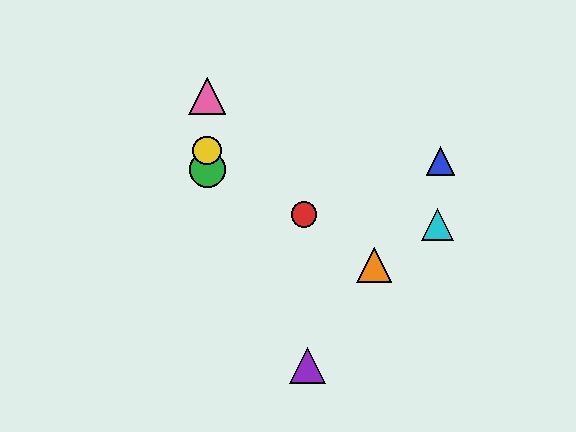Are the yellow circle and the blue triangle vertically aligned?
No, the yellow circle is at x≈207 and the blue triangle is at x≈440.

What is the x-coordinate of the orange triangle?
The orange triangle is at x≈374.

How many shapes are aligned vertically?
3 shapes (the green circle, the yellow circle, the pink triangle) are aligned vertically.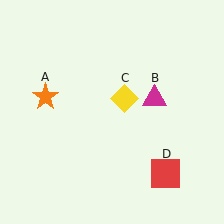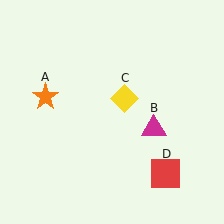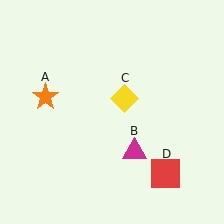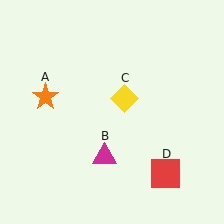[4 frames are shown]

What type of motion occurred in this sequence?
The magenta triangle (object B) rotated clockwise around the center of the scene.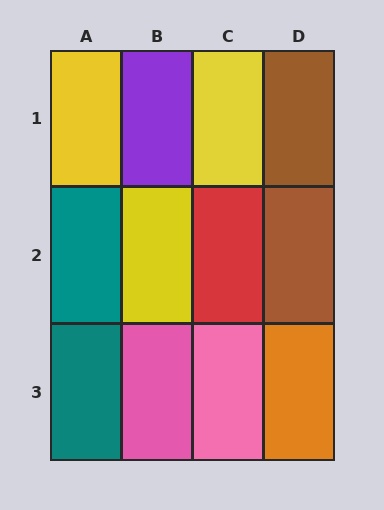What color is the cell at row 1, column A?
Yellow.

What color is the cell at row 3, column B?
Pink.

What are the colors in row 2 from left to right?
Teal, yellow, red, brown.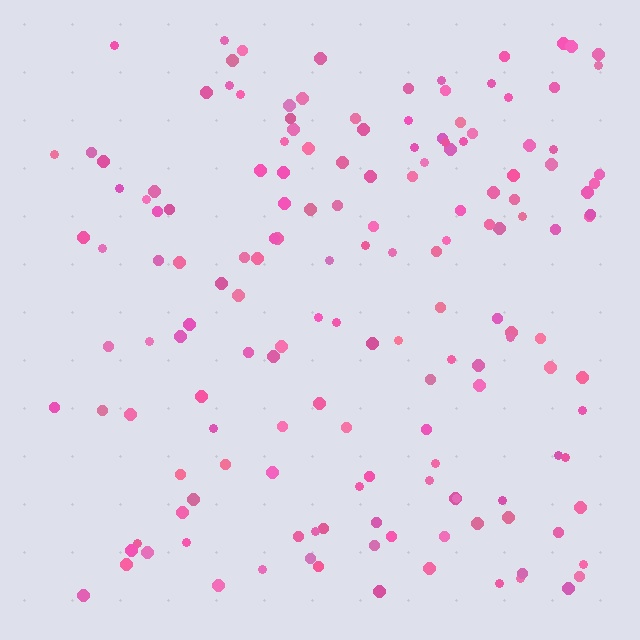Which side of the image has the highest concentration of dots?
The right.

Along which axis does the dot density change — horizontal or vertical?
Horizontal.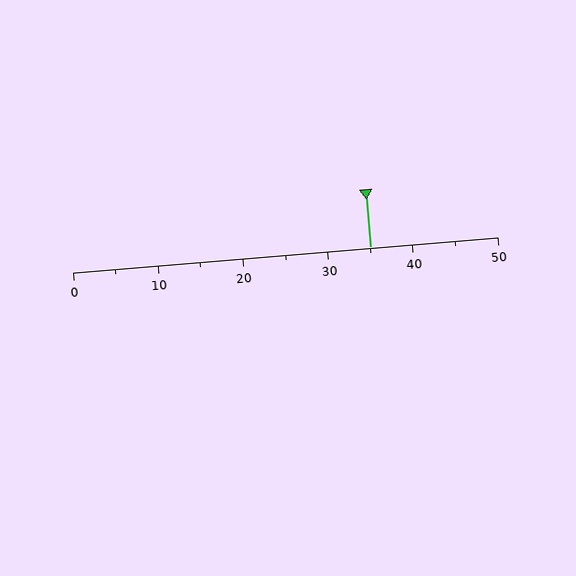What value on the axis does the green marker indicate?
The marker indicates approximately 35.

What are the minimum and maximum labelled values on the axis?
The axis runs from 0 to 50.